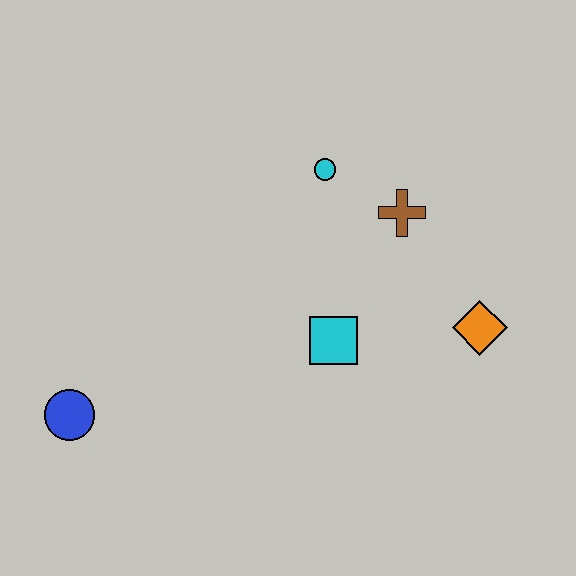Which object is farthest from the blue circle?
The orange diamond is farthest from the blue circle.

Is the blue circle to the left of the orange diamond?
Yes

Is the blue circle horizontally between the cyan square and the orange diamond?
No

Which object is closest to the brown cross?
The cyan circle is closest to the brown cross.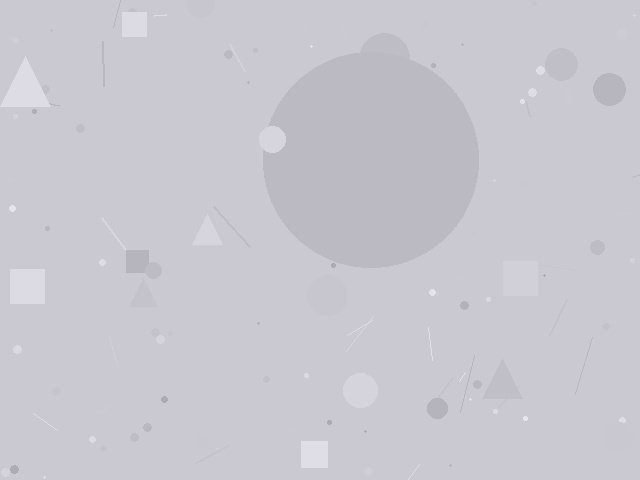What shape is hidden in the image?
A circle is hidden in the image.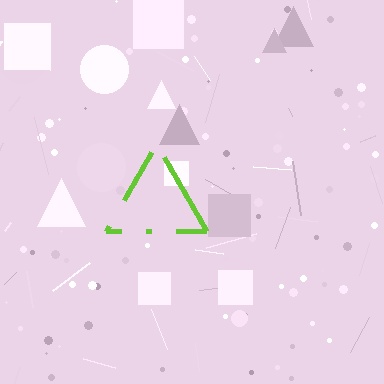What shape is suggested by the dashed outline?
The dashed outline suggests a triangle.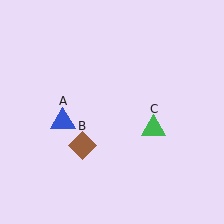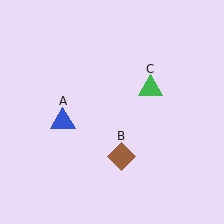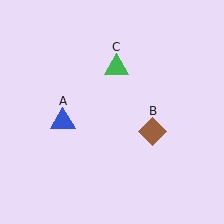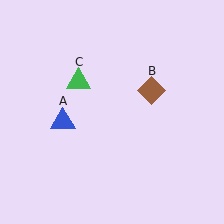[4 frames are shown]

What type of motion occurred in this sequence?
The brown diamond (object B), green triangle (object C) rotated counterclockwise around the center of the scene.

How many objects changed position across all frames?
2 objects changed position: brown diamond (object B), green triangle (object C).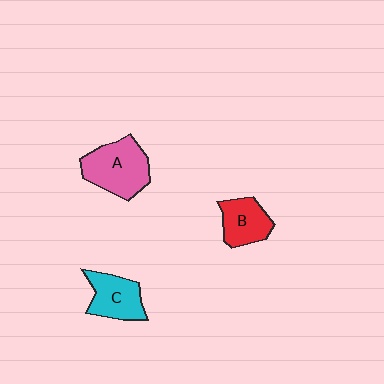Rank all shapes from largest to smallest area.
From largest to smallest: A (pink), C (cyan), B (red).